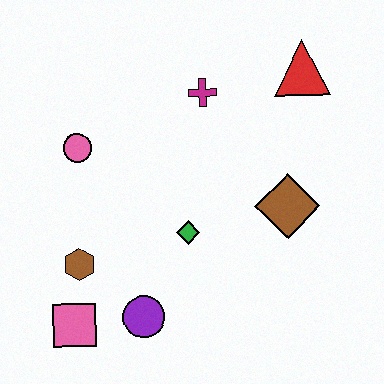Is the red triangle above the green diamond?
Yes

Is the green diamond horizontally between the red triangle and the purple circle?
Yes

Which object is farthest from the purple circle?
The red triangle is farthest from the purple circle.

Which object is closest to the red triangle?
The magenta cross is closest to the red triangle.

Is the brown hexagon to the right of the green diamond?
No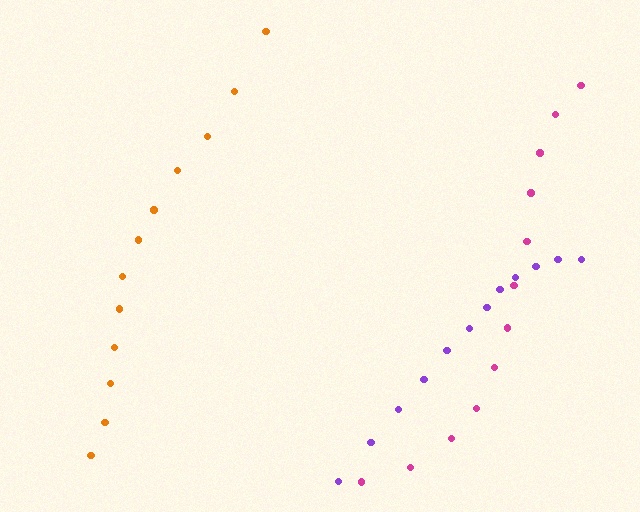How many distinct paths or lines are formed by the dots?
There are 3 distinct paths.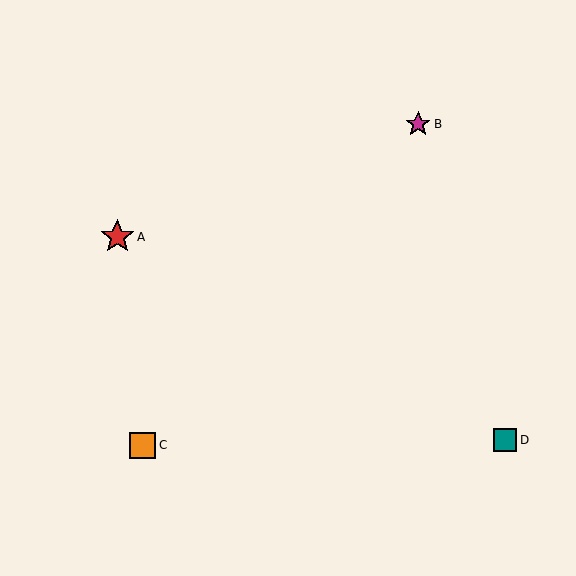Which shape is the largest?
The red star (labeled A) is the largest.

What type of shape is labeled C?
Shape C is an orange square.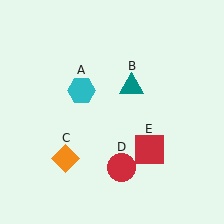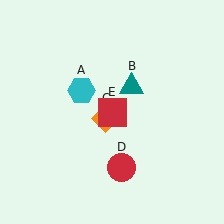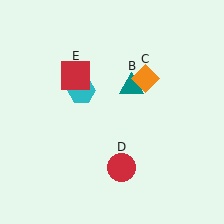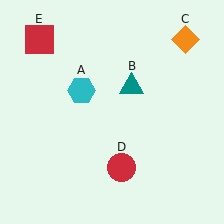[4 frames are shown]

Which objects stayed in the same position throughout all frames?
Cyan hexagon (object A) and teal triangle (object B) and red circle (object D) remained stationary.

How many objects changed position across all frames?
2 objects changed position: orange diamond (object C), red square (object E).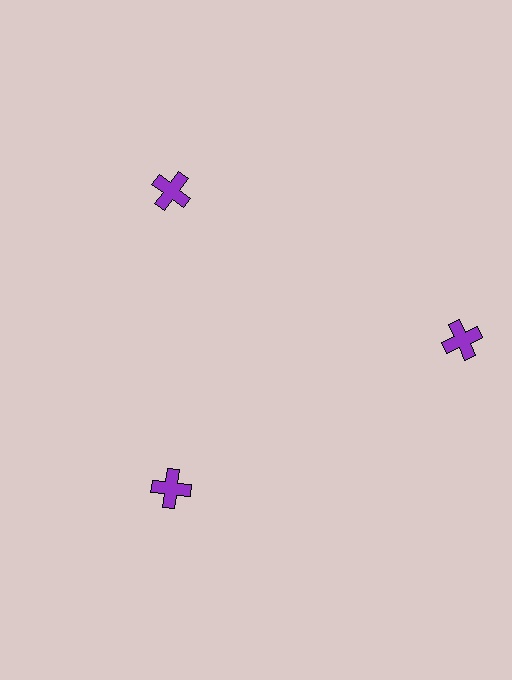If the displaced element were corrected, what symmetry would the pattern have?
It would have 3-fold rotational symmetry — the pattern would map onto itself every 120 degrees.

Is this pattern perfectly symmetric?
No. The 3 purple crosses are arranged in a ring, but one element near the 3 o'clock position is pushed outward from the center, breaking the 3-fold rotational symmetry.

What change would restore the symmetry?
The symmetry would be restored by moving it inward, back onto the ring so that all 3 crosses sit at equal angles and equal distance from the center.